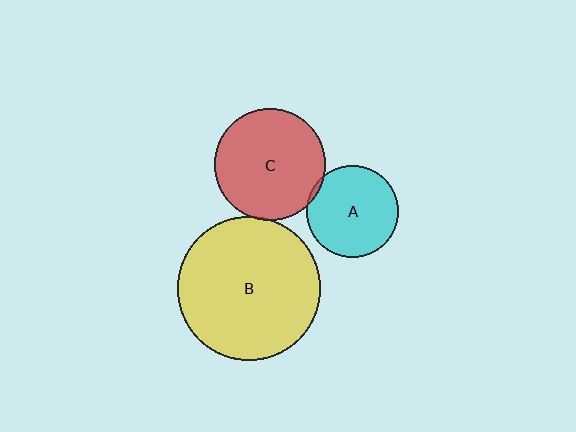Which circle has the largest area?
Circle B (yellow).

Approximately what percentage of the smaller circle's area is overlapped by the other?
Approximately 5%.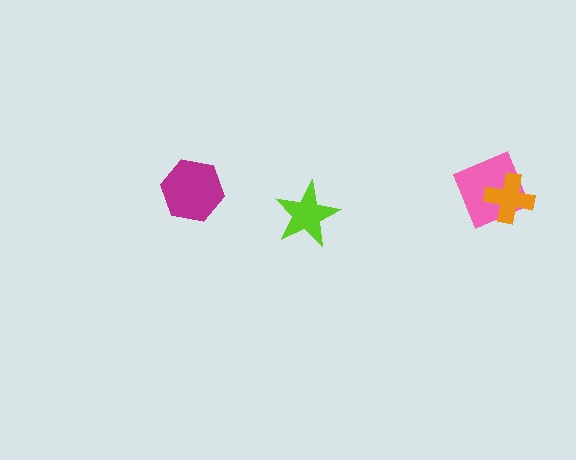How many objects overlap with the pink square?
1 object overlaps with the pink square.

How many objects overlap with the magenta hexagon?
0 objects overlap with the magenta hexagon.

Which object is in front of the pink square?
The orange cross is in front of the pink square.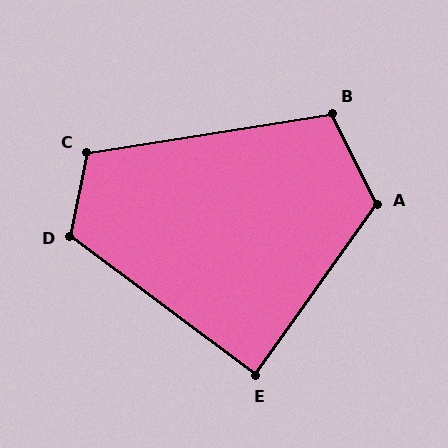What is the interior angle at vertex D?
Approximately 115 degrees (obtuse).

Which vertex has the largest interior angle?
A, at approximately 118 degrees.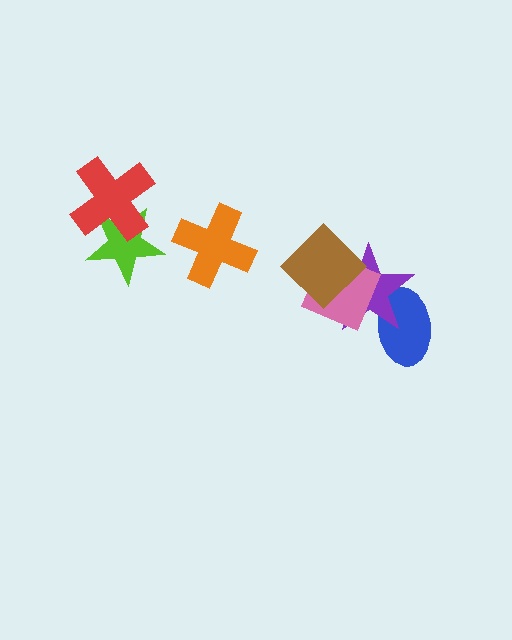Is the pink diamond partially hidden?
Yes, it is partially covered by another shape.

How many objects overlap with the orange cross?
0 objects overlap with the orange cross.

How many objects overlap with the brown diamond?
2 objects overlap with the brown diamond.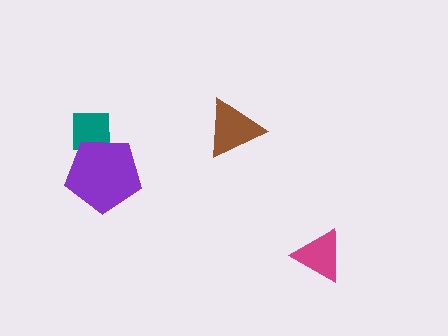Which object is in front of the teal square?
The purple pentagon is in front of the teal square.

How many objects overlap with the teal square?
1 object overlaps with the teal square.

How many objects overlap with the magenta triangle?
0 objects overlap with the magenta triangle.